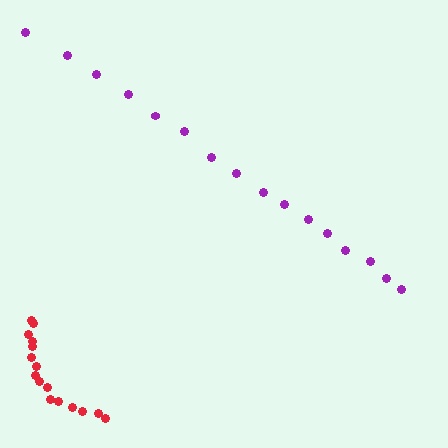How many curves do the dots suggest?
There are 2 distinct paths.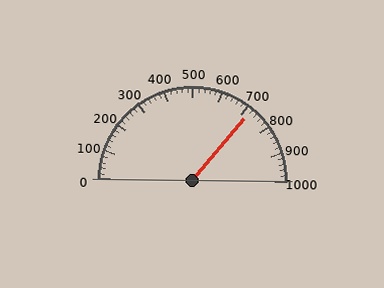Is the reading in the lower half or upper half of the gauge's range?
The reading is in the upper half of the range (0 to 1000).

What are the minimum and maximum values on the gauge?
The gauge ranges from 0 to 1000.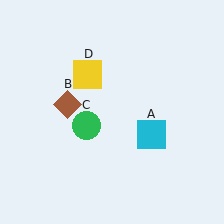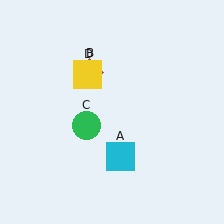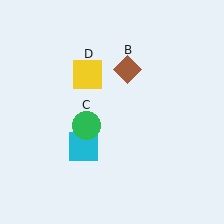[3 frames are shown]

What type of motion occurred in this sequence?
The cyan square (object A), brown diamond (object B) rotated clockwise around the center of the scene.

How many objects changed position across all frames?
2 objects changed position: cyan square (object A), brown diamond (object B).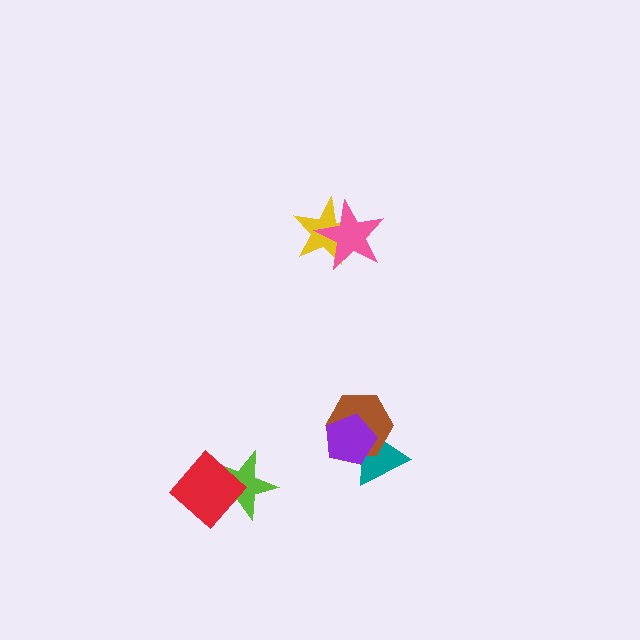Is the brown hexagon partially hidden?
Yes, it is partially covered by another shape.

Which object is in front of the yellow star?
The pink star is in front of the yellow star.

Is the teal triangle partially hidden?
Yes, it is partially covered by another shape.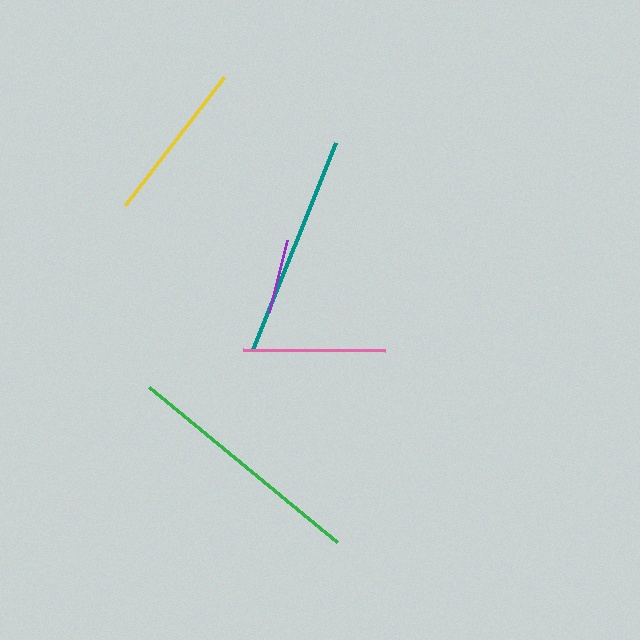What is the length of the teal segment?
The teal segment is approximately 223 pixels long.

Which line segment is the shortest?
The purple line is the shortest at approximately 74 pixels.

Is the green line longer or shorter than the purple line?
The green line is longer than the purple line.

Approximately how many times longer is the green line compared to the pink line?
The green line is approximately 1.7 times the length of the pink line.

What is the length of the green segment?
The green segment is approximately 244 pixels long.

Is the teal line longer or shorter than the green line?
The green line is longer than the teal line.